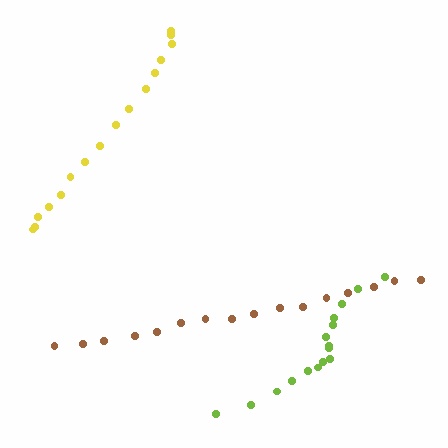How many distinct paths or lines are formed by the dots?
There are 3 distinct paths.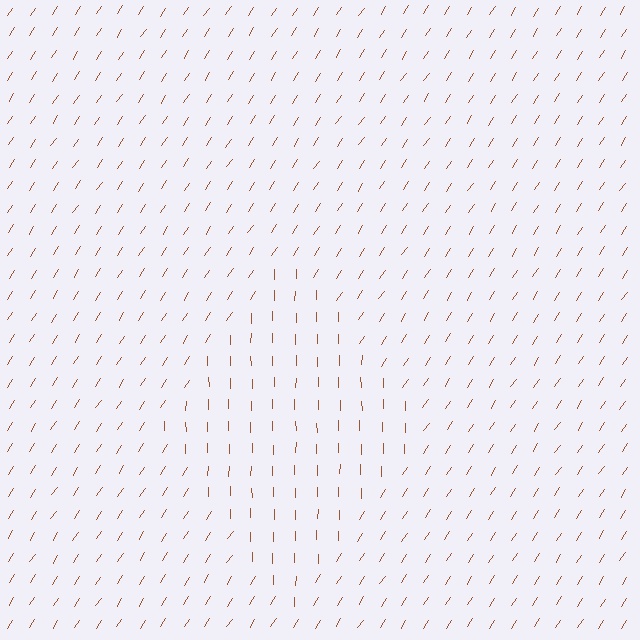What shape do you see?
I see a diamond.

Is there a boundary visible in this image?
Yes, there is a texture boundary formed by a change in line orientation.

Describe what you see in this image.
The image is filled with small brown line segments. A diamond region in the image has lines oriented differently from the surrounding lines, creating a visible texture boundary.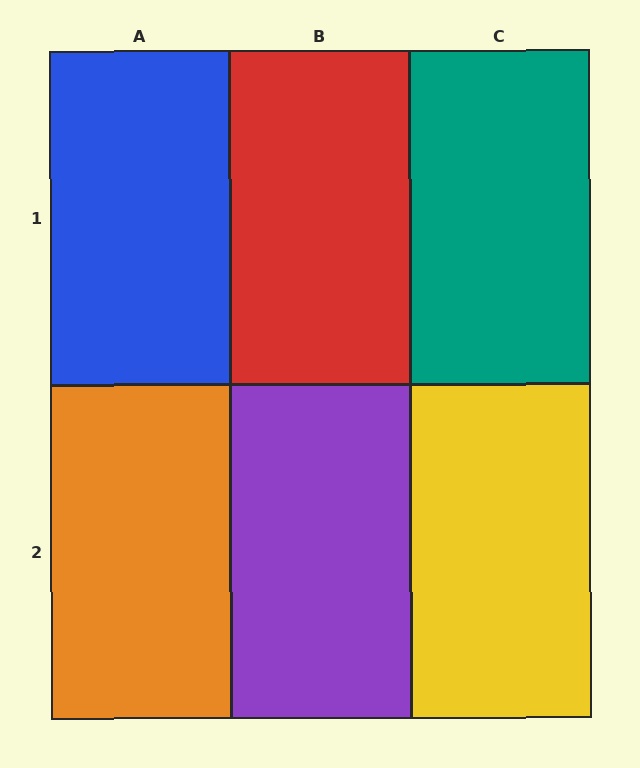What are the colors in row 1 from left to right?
Blue, red, teal.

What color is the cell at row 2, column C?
Yellow.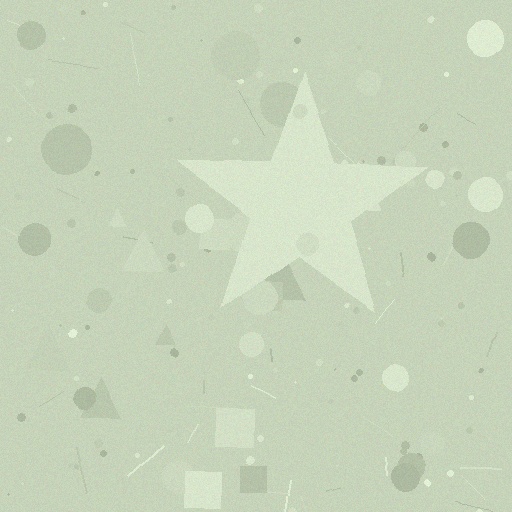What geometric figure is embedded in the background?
A star is embedded in the background.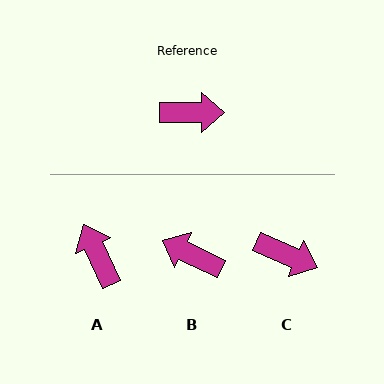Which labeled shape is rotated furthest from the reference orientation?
B, about 154 degrees away.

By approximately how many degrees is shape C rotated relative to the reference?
Approximately 23 degrees clockwise.